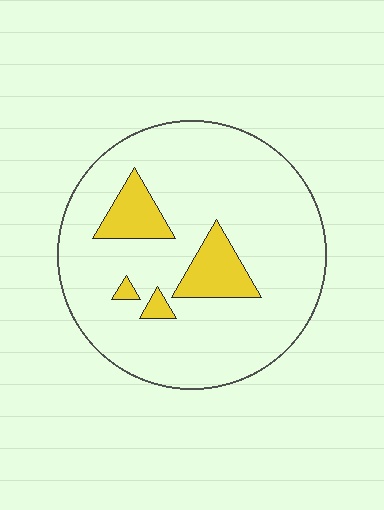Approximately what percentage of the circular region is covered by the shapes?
Approximately 15%.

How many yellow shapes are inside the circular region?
4.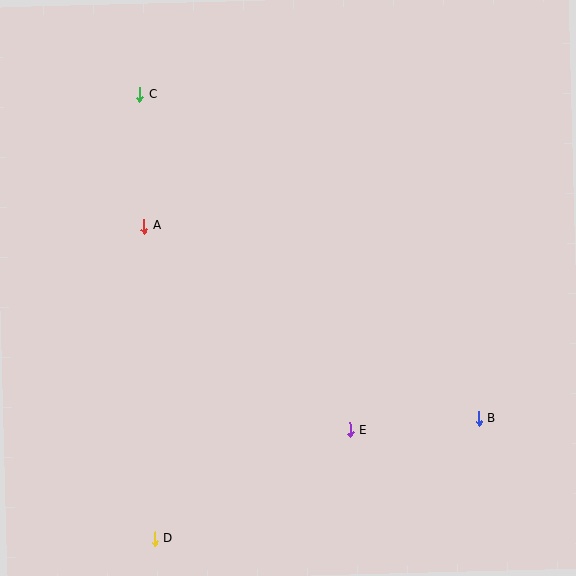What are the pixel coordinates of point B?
Point B is at (479, 419).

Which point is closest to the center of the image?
Point E at (350, 430) is closest to the center.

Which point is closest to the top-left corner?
Point C is closest to the top-left corner.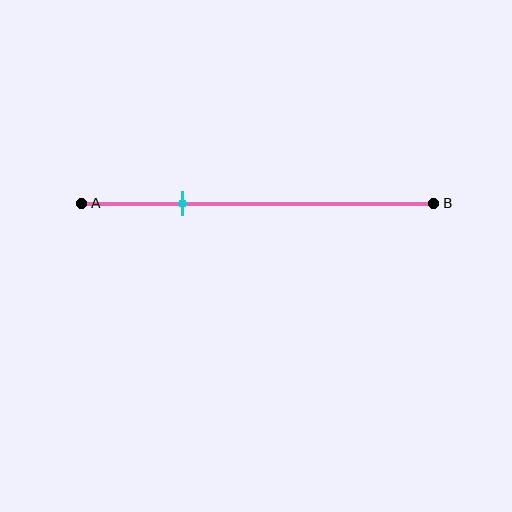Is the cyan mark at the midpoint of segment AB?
No, the mark is at about 30% from A, not at the 50% midpoint.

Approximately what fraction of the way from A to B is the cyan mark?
The cyan mark is approximately 30% of the way from A to B.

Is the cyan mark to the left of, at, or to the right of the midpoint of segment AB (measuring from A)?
The cyan mark is to the left of the midpoint of segment AB.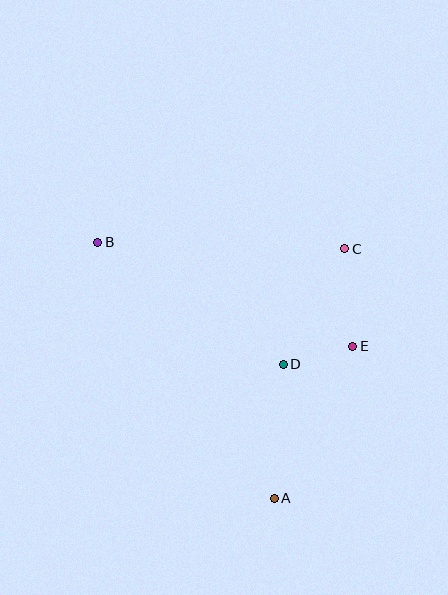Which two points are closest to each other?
Points D and E are closest to each other.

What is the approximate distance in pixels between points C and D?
The distance between C and D is approximately 131 pixels.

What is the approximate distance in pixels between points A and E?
The distance between A and E is approximately 171 pixels.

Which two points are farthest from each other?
Points A and B are farthest from each other.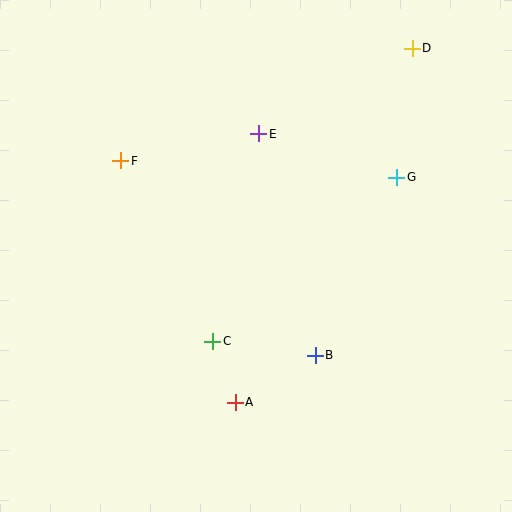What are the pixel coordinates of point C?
Point C is at (213, 341).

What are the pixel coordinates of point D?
Point D is at (412, 48).